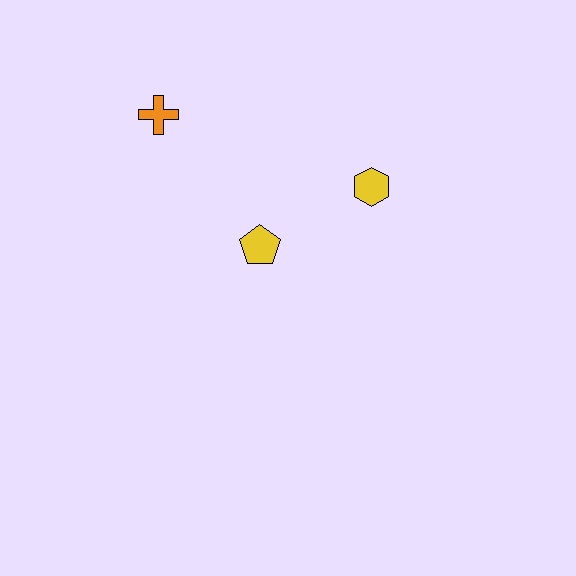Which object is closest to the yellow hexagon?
The yellow pentagon is closest to the yellow hexagon.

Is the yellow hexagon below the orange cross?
Yes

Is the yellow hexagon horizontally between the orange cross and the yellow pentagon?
No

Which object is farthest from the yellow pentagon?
The orange cross is farthest from the yellow pentagon.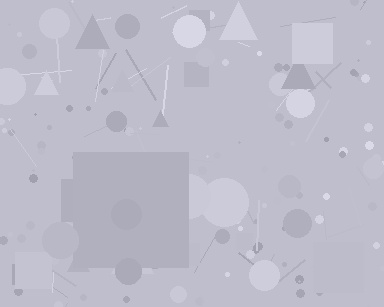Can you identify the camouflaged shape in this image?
The camouflaged shape is a square.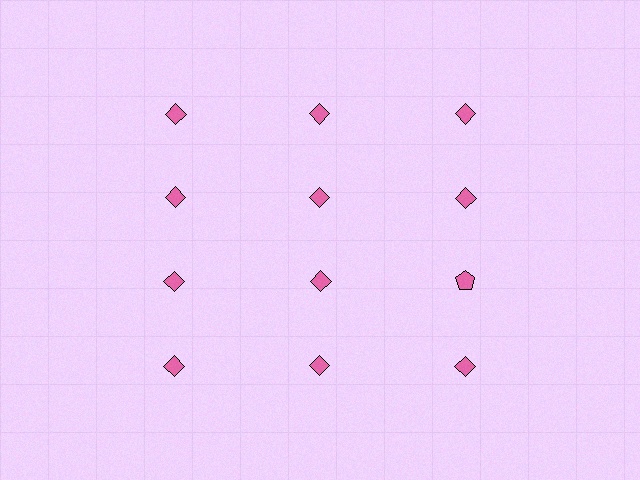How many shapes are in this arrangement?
There are 12 shapes arranged in a grid pattern.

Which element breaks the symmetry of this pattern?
The pink pentagon in the third row, center column breaks the symmetry. All other shapes are pink diamonds.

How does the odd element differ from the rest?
It has a different shape: pentagon instead of diamond.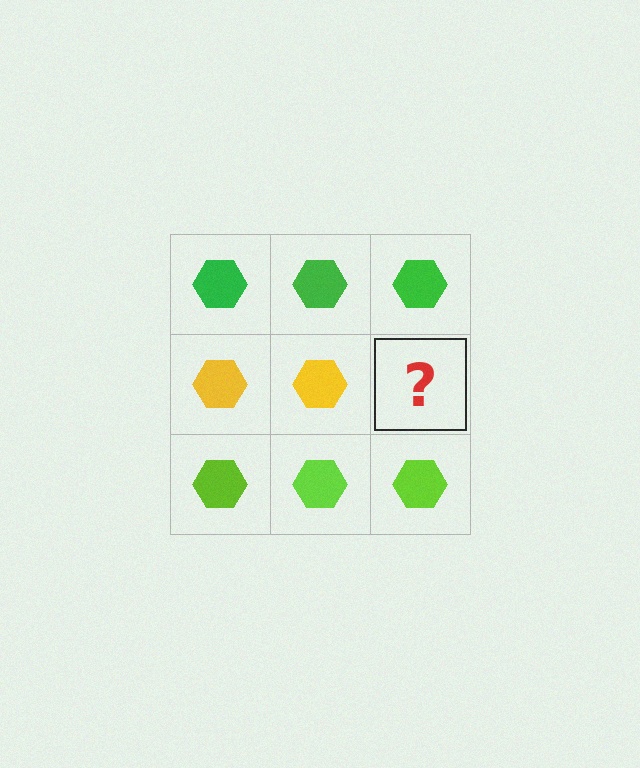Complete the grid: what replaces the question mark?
The question mark should be replaced with a yellow hexagon.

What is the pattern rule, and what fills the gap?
The rule is that each row has a consistent color. The gap should be filled with a yellow hexagon.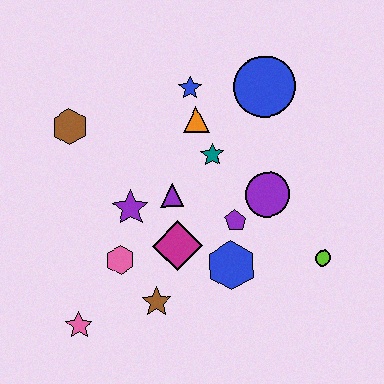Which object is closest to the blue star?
The orange triangle is closest to the blue star.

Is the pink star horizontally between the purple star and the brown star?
No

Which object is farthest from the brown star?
The blue circle is farthest from the brown star.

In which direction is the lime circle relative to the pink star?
The lime circle is to the right of the pink star.